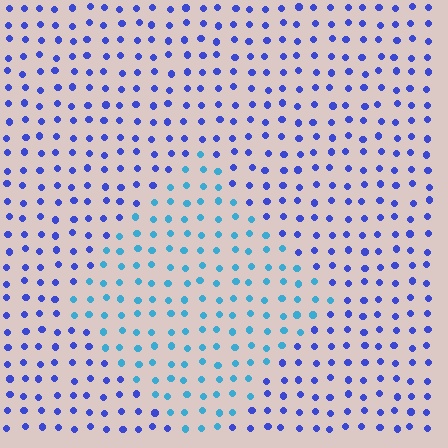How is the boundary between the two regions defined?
The boundary is defined purely by a slight shift in hue (about 40 degrees). Spacing, size, and orientation are identical on both sides.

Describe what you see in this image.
The image is filled with small blue elements in a uniform arrangement. A diamond-shaped region is visible where the elements are tinted to a slightly different hue, forming a subtle color boundary.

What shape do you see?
I see a diamond.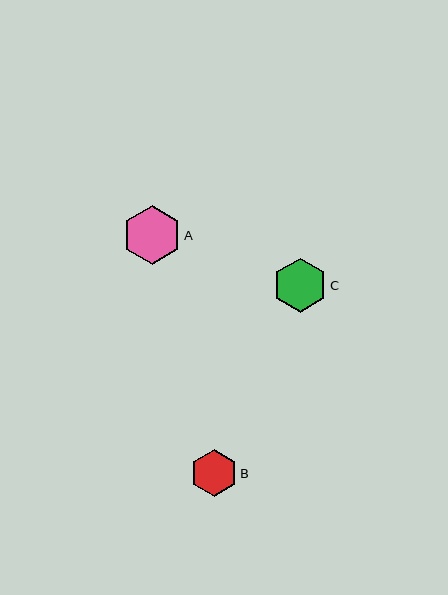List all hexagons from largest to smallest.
From largest to smallest: A, C, B.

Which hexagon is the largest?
Hexagon A is the largest with a size of approximately 59 pixels.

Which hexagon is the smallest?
Hexagon B is the smallest with a size of approximately 46 pixels.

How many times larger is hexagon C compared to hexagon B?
Hexagon C is approximately 1.2 times the size of hexagon B.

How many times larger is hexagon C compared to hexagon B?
Hexagon C is approximately 1.2 times the size of hexagon B.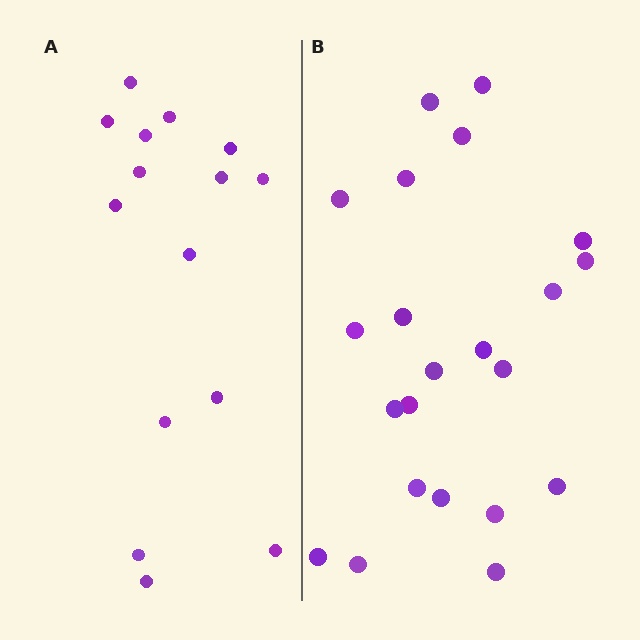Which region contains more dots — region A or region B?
Region B (the right region) has more dots.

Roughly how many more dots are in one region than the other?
Region B has roughly 8 or so more dots than region A.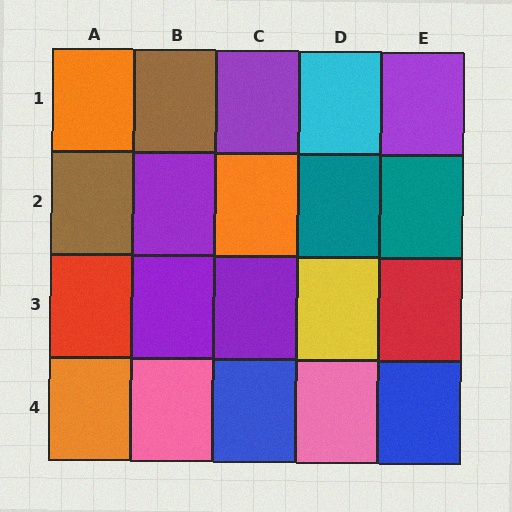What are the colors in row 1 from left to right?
Orange, brown, purple, cyan, purple.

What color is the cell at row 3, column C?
Purple.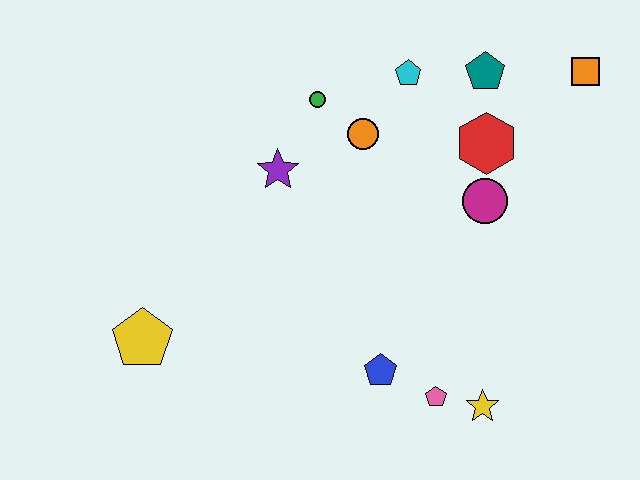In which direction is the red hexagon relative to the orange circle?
The red hexagon is to the right of the orange circle.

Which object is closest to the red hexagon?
The magenta circle is closest to the red hexagon.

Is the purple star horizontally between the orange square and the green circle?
No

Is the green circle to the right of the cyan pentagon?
No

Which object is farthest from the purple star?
The orange square is farthest from the purple star.